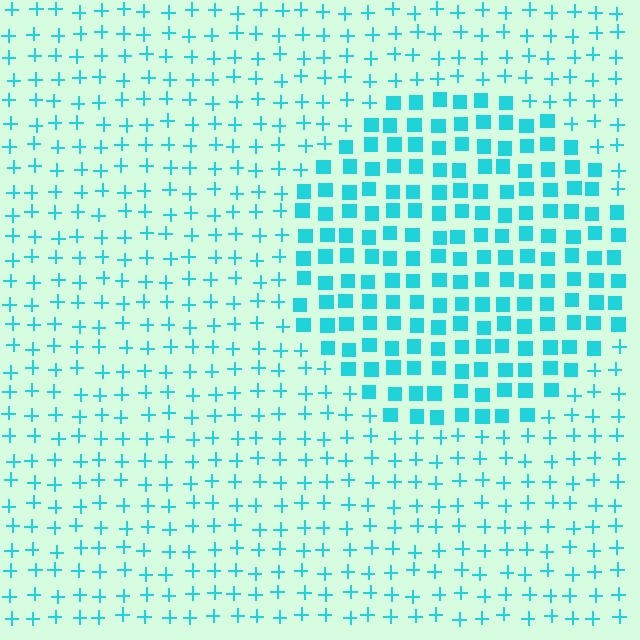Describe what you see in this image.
The image is filled with small cyan elements arranged in a uniform grid. A circle-shaped region contains squares, while the surrounding area contains plus signs. The boundary is defined purely by the change in element shape.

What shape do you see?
I see a circle.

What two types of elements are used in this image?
The image uses squares inside the circle region and plus signs outside it.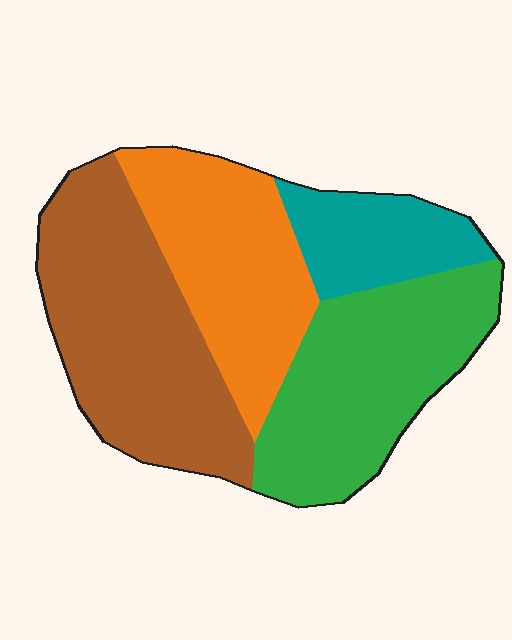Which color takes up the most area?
Brown, at roughly 35%.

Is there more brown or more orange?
Brown.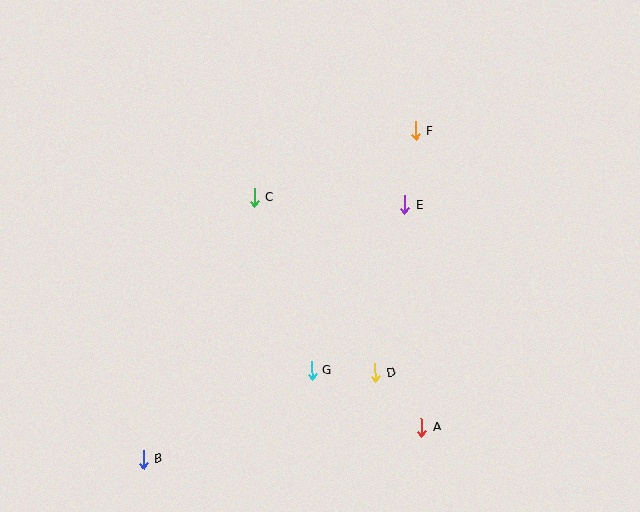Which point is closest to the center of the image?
Point C at (254, 198) is closest to the center.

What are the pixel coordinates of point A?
Point A is at (422, 427).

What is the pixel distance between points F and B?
The distance between F and B is 426 pixels.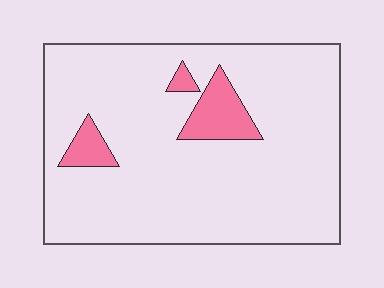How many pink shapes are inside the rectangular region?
3.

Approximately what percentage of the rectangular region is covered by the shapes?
Approximately 10%.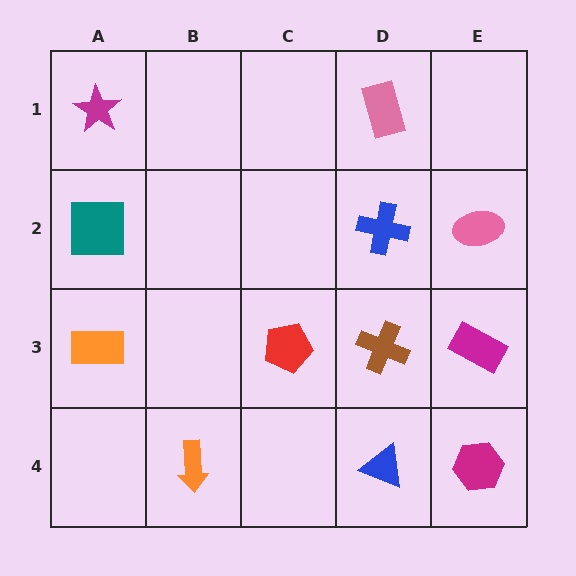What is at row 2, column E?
A pink ellipse.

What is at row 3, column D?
A brown cross.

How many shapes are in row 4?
3 shapes.